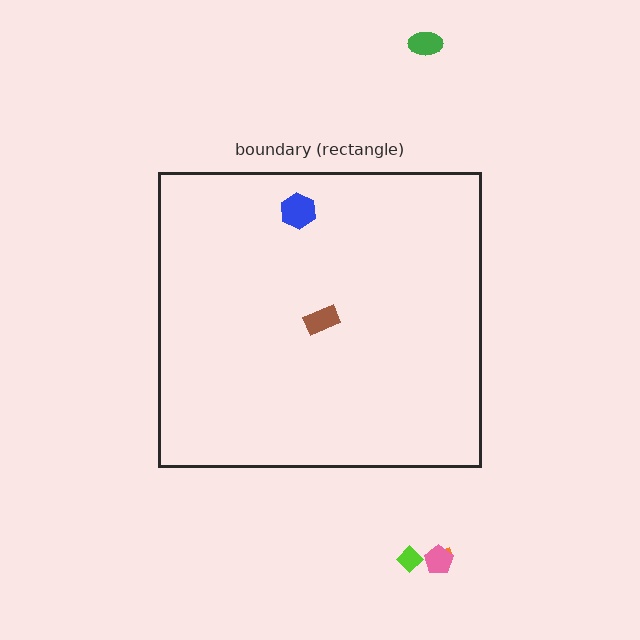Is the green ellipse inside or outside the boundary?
Outside.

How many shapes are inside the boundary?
2 inside, 4 outside.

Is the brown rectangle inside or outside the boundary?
Inside.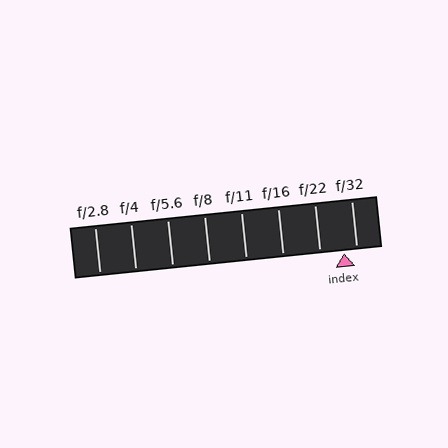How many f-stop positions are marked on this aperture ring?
There are 8 f-stop positions marked.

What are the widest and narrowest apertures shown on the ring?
The widest aperture shown is f/2.8 and the narrowest is f/32.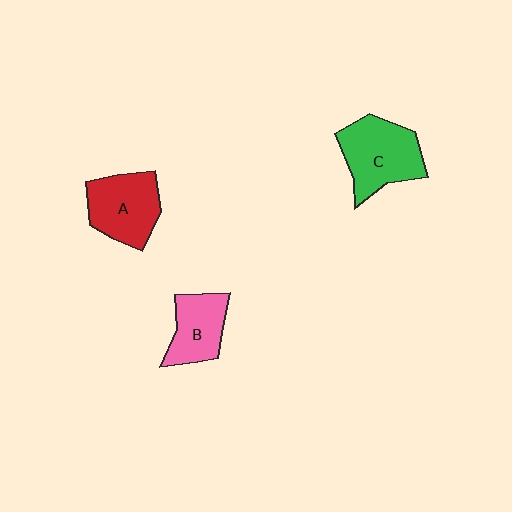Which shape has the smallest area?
Shape B (pink).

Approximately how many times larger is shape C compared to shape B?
Approximately 1.4 times.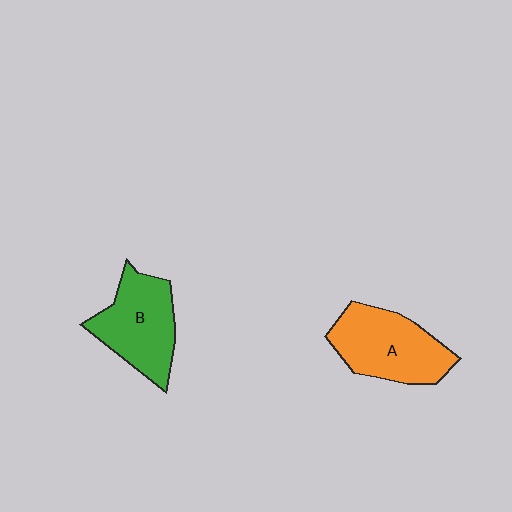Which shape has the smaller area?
Shape B (green).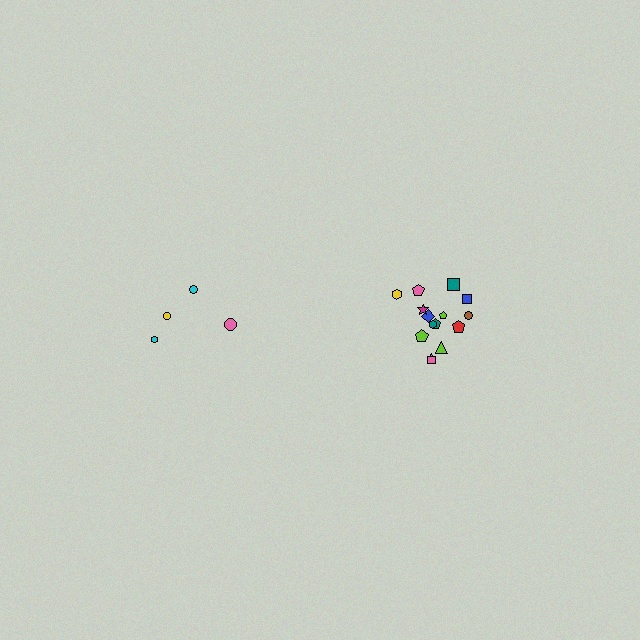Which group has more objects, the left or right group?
The right group.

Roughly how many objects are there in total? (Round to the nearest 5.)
Roughly 20 objects in total.